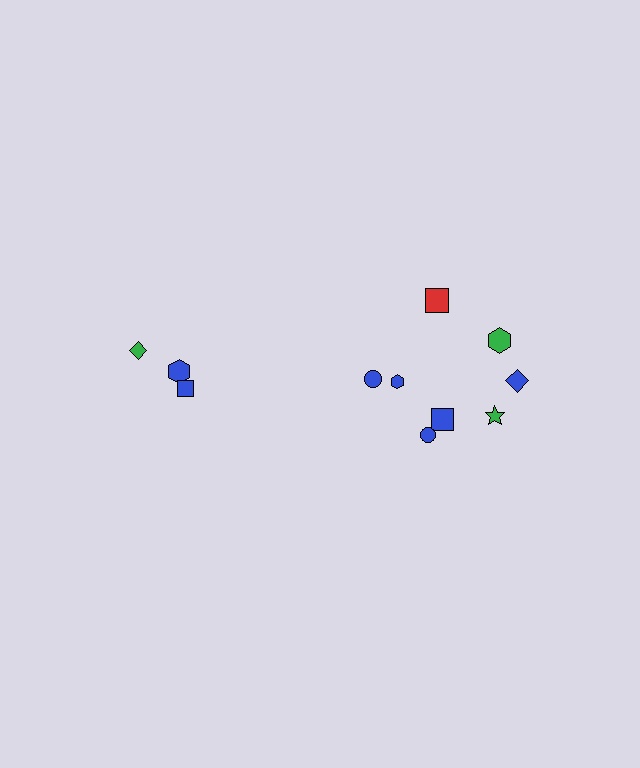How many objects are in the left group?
There are 3 objects.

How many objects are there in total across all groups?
There are 11 objects.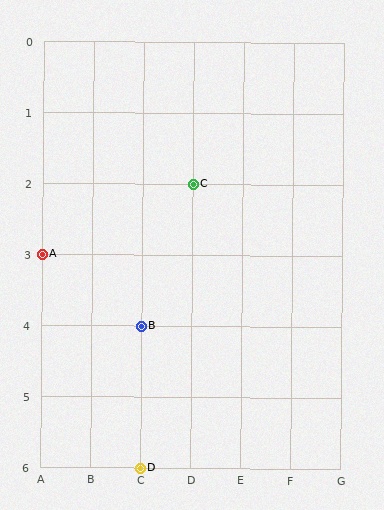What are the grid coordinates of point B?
Point B is at grid coordinates (C, 4).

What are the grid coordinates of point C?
Point C is at grid coordinates (D, 2).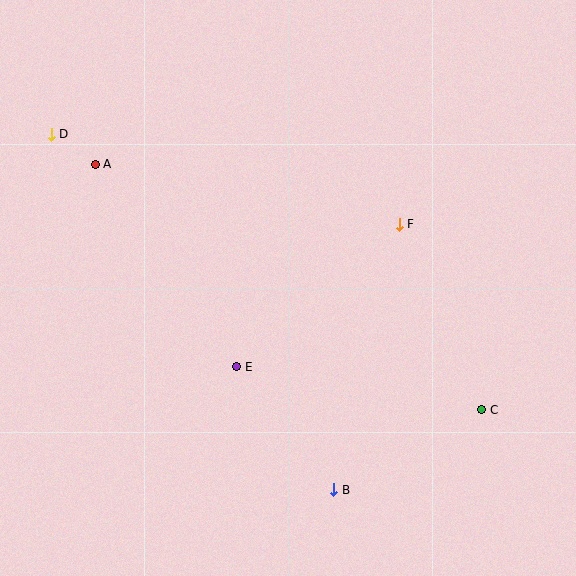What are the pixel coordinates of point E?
Point E is at (237, 367).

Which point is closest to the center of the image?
Point E at (237, 367) is closest to the center.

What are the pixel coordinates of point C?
Point C is at (482, 410).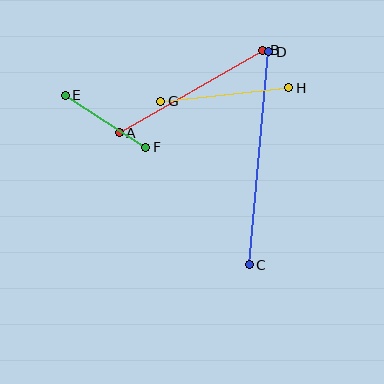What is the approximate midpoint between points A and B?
The midpoint is at approximately (191, 91) pixels.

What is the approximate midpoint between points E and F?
The midpoint is at approximately (105, 121) pixels.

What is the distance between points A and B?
The distance is approximately 166 pixels.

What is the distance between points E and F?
The distance is approximately 96 pixels.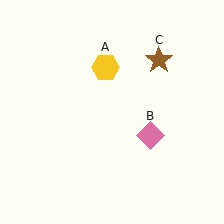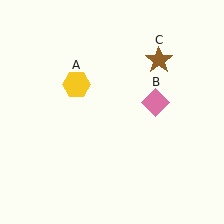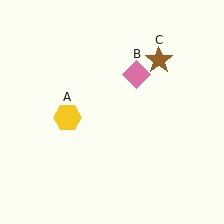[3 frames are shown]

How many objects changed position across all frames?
2 objects changed position: yellow hexagon (object A), pink diamond (object B).